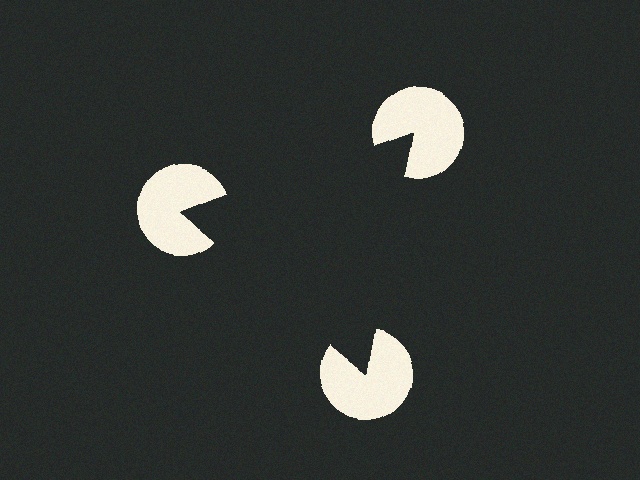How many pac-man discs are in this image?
There are 3 — one at each vertex of the illusory triangle.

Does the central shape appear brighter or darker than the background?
It typically appears slightly darker than the background, even though no actual brightness change is drawn.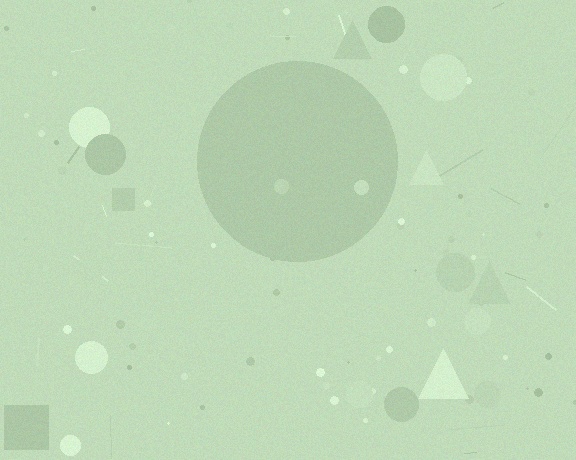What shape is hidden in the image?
A circle is hidden in the image.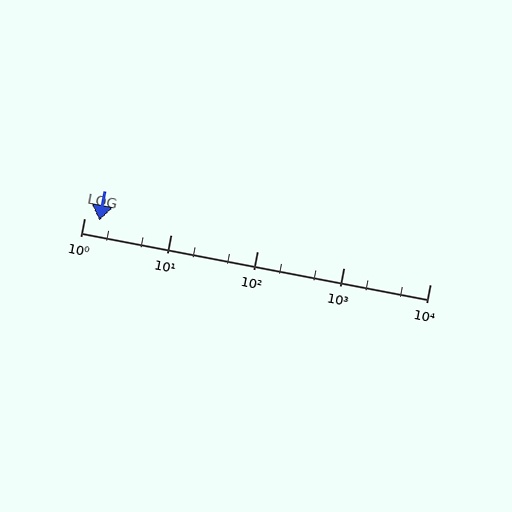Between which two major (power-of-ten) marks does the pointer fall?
The pointer is between 1 and 10.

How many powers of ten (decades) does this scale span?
The scale spans 4 decades, from 1 to 10000.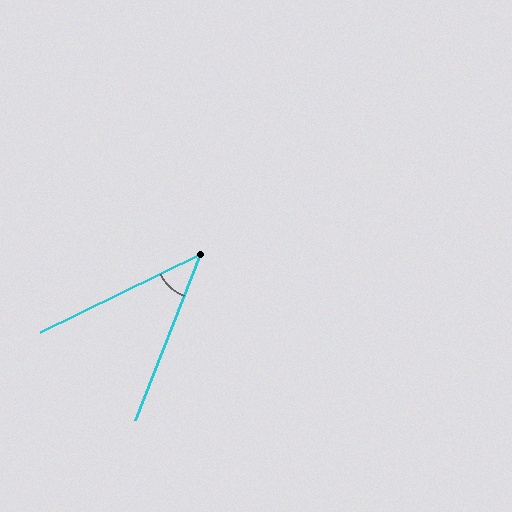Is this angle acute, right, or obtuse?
It is acute.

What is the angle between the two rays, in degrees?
Approximately 43 degrees.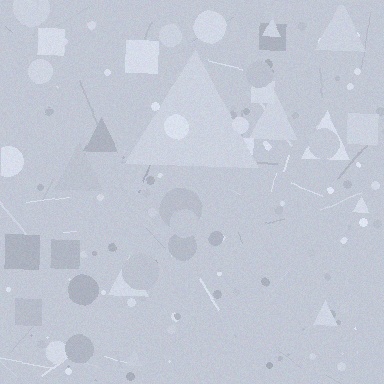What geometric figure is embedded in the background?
A triangle is embedded in the background.